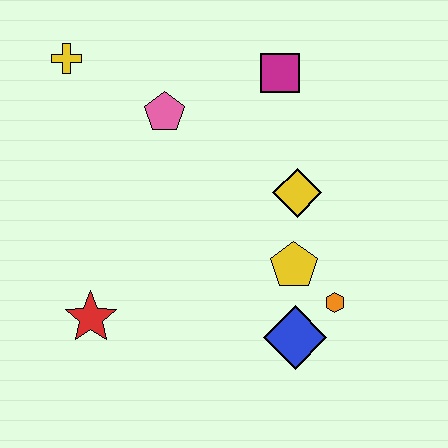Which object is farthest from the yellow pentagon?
The yellow cross is farthest from the yellow pentagon.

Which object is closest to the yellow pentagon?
The orange hexagon is closest to the yellow pentagon.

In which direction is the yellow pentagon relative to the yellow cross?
The yellow pentagon is to the right of the yellow cross.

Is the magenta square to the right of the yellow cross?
Yes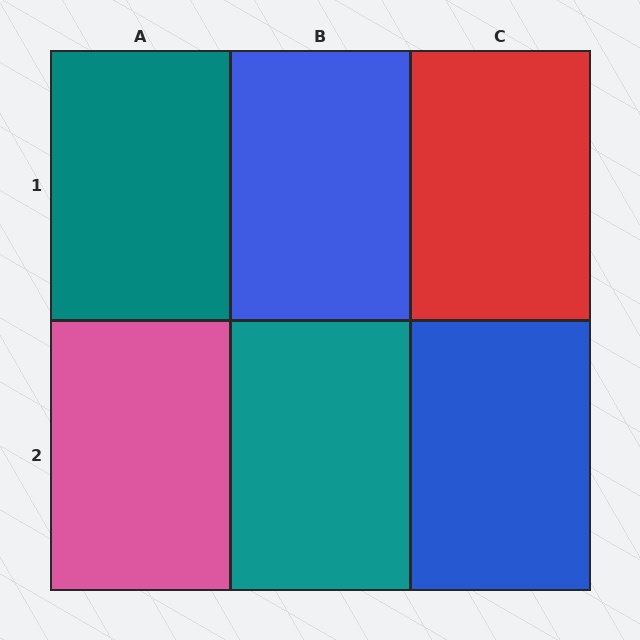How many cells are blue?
2 cells are blue.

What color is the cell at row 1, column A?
Teal.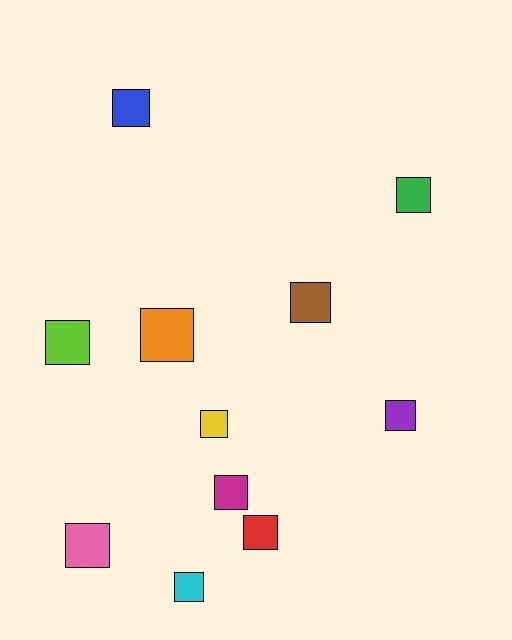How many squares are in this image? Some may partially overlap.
There are 11 squares.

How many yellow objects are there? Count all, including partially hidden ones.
There is 1 yellow object.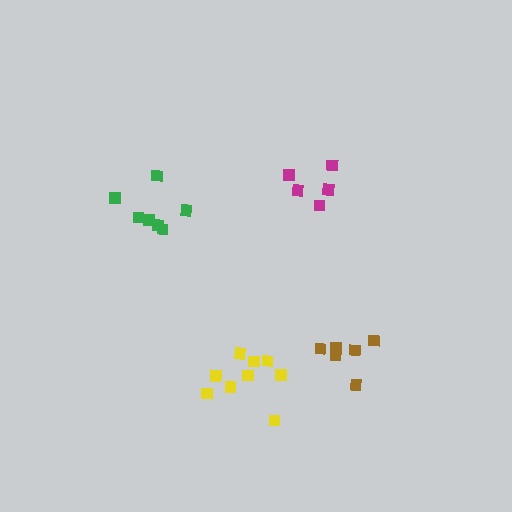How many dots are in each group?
Group 1: 6 dots, Group 2: 5 dots, Group 3: 7 dots, Group 4: 9 dots (27 total).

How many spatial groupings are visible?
There are 4 spatial groupings.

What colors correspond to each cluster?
The clusters are colored: brown, magenta, green, yellow.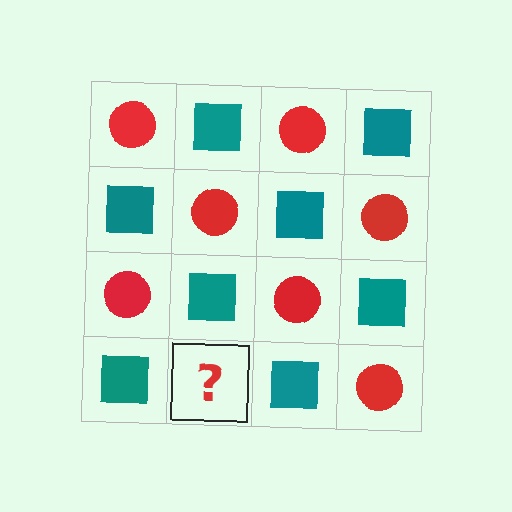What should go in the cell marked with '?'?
The missing cell should contain a red circle.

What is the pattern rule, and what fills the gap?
The rule is that it alternates red circle and teal square in a checkerboard pattern. The gap should be filled with a red circle.